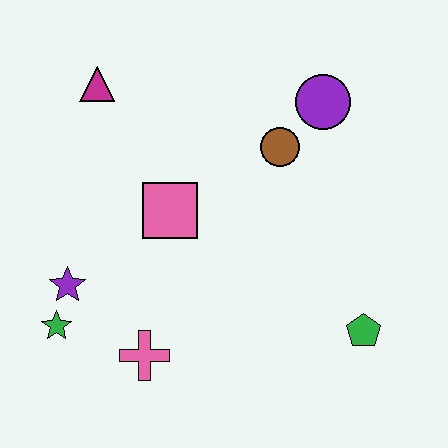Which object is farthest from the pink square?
The green pentagon is farthest from the pink square.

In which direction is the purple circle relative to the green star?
The purple circle is to the right of the green star.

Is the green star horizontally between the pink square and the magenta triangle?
No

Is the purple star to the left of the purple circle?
Yes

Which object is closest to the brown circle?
The purple circle is closest to the brown circle.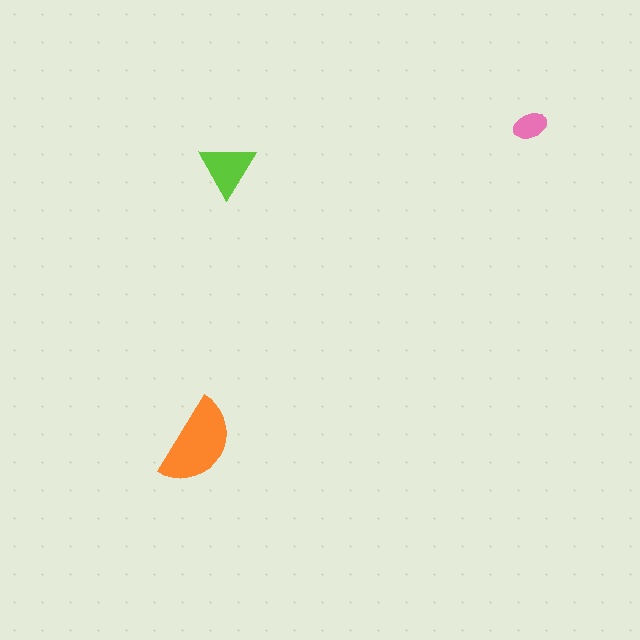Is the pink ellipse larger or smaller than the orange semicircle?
Smaller.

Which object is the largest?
The orange semicircle.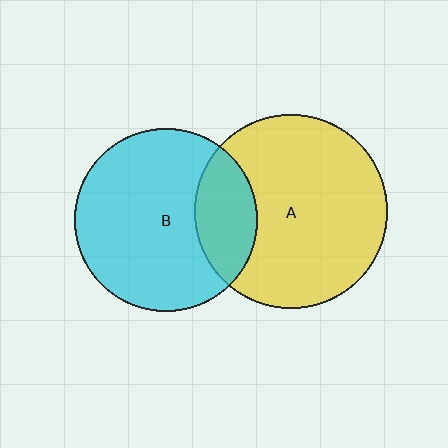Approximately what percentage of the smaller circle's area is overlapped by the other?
Approximately 25%.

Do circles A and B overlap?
Yes.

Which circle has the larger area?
Circle A (yellow).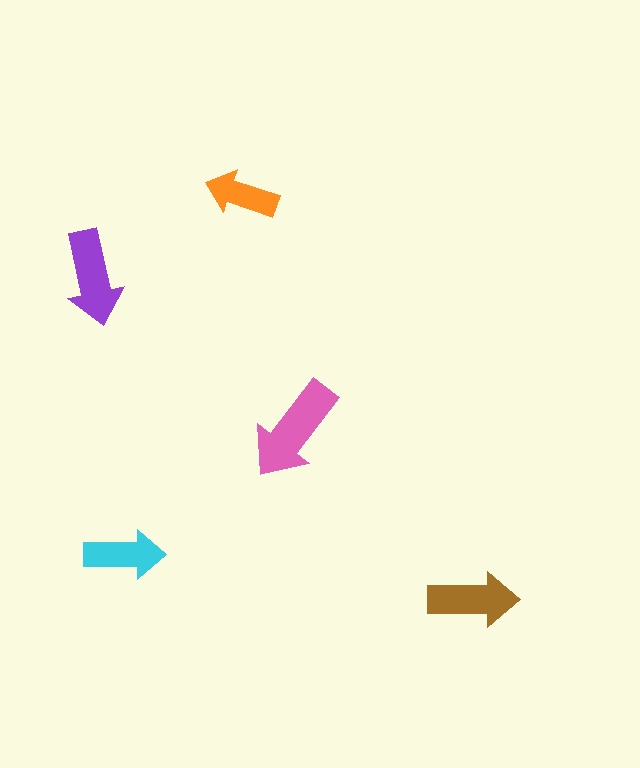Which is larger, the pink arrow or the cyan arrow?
The pink one.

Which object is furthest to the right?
The brown arrow is rightmost.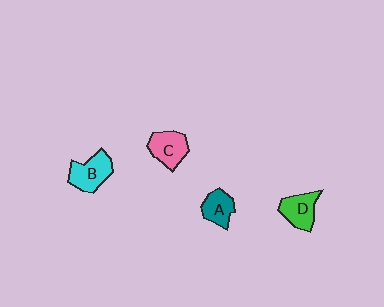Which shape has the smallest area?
Shape A (teal).